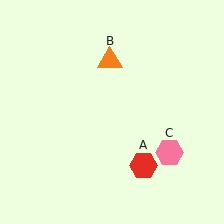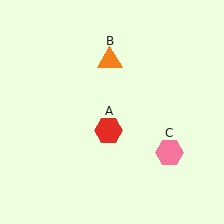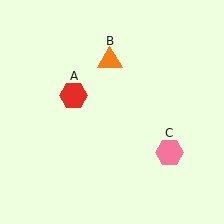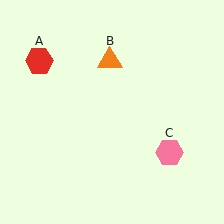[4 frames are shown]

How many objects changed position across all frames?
1 object changed position: red hexagon (object A).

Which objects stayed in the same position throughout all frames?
Orange triangle (object B) and pink hexagon (object C) remained stationary.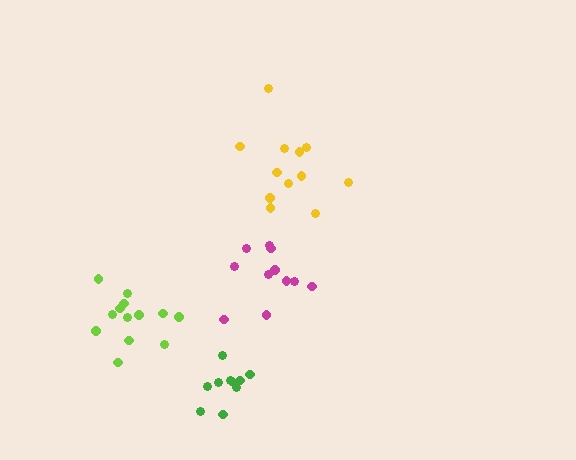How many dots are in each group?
Group 1: 12 dots, Group 2: 13 dots, Group 3: 10 dots, Group 4: 11 dots (46 total).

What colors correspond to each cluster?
The clusters are colored: yellow, lime, green, magenta.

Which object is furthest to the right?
The yellow cluster is rightmost.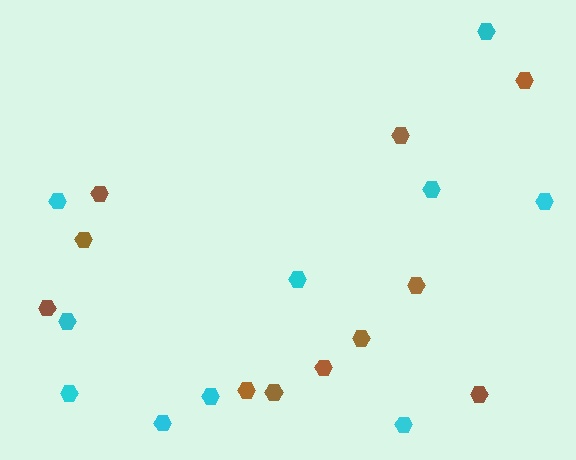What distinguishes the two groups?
There are 2 groups: one group of cyan hexagons (10) and one group of brown hexagons (11).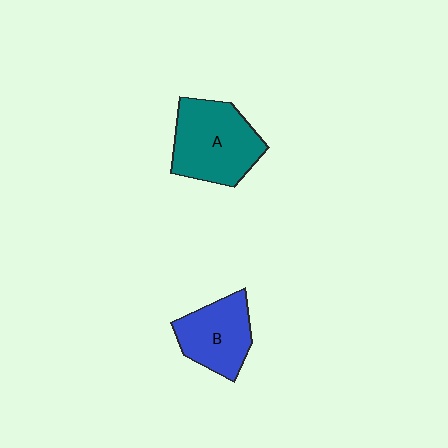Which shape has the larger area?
Shape A (teal).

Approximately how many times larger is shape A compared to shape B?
Approximately 1.3 times.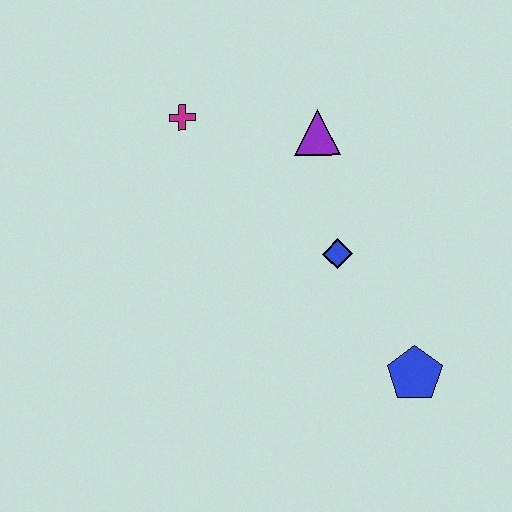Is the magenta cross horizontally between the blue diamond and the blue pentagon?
No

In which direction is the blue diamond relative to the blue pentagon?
The blue diamond is above the blue pentagon.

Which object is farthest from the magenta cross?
The blue pentagon is farthest from the magenta cross.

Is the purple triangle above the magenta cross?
No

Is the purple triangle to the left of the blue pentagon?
Yes